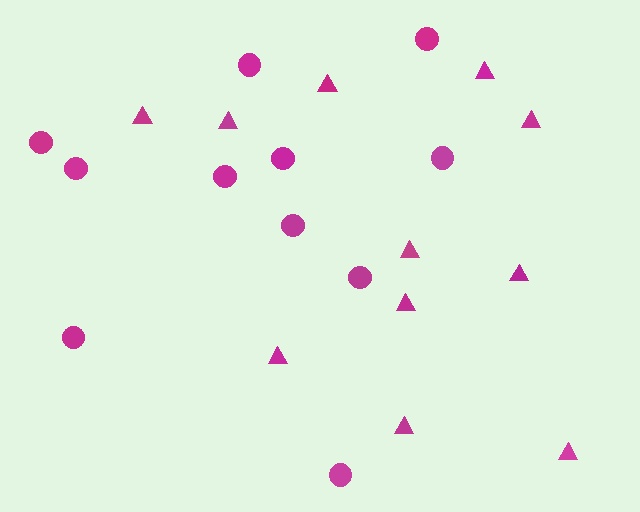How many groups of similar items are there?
There are 2 groups: one group of triangles (11) and one group of circles (11).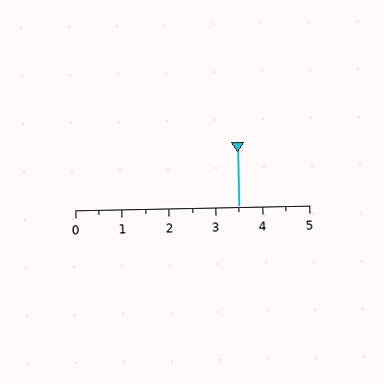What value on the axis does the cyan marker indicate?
The marker indicates approximately 3.5.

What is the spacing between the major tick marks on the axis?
The major ticks are spaced 1 apart.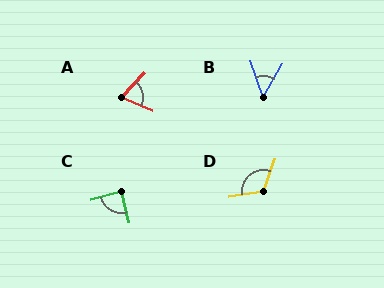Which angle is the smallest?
B, at approximately 50 degrees.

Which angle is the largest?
D, at approximately 118 degrees.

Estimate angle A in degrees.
Approximately 70 degrees.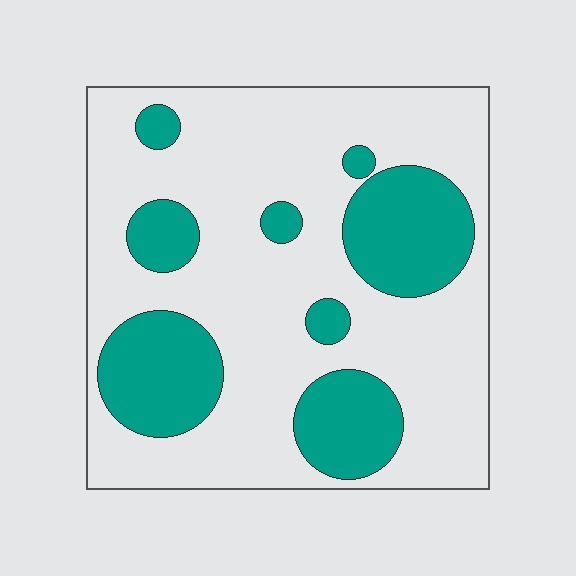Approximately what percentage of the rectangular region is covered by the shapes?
Approximately 30%.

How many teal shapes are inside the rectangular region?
8.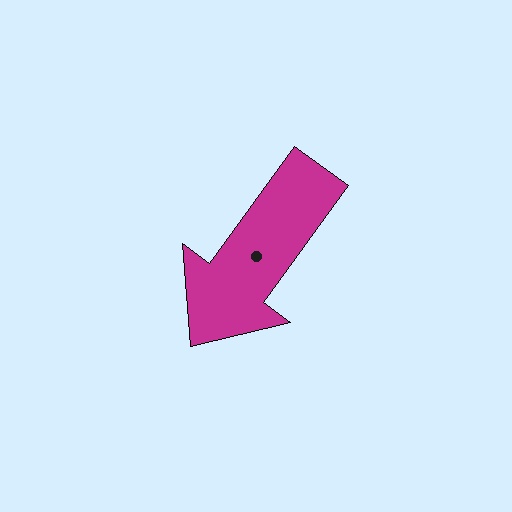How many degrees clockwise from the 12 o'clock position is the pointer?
Approximately 216 degrees.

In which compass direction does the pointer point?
Southwest.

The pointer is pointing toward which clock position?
Roughly 7 o'clock.